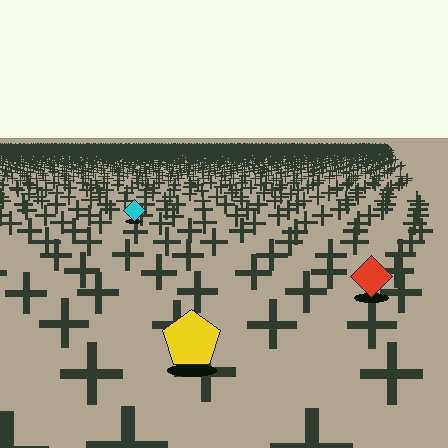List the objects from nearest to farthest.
From nearest to farthest: the yellow pentagon, the red diamond, the cyan diamond.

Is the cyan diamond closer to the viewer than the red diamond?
No. The red diamond is closer — you can tell from the texture gradient: the ground texture is coarser near it.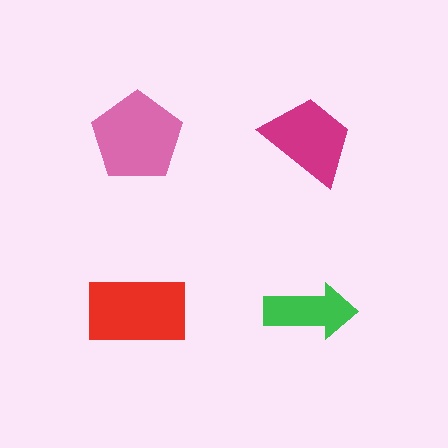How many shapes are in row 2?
2 shapes.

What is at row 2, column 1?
A red rectangle.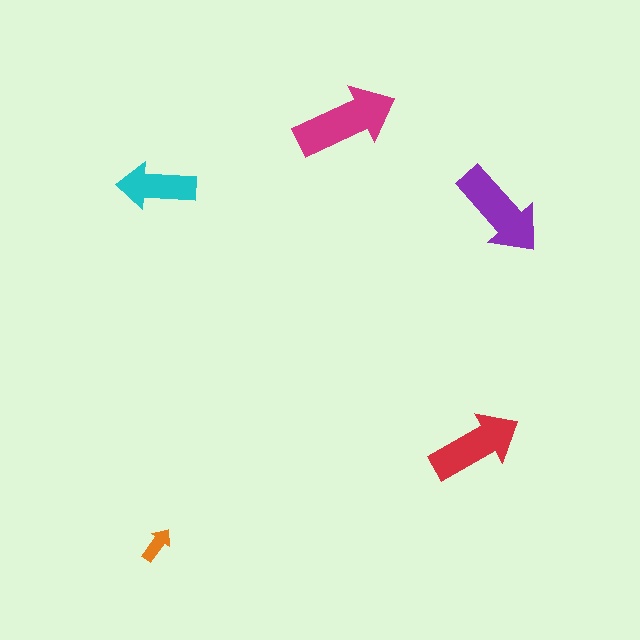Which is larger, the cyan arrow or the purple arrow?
The purple one.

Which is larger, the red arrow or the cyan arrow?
The red one.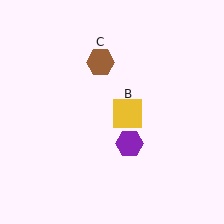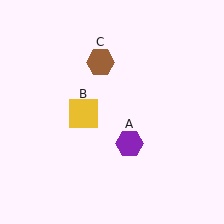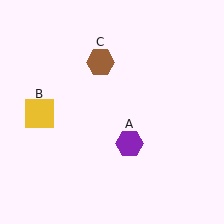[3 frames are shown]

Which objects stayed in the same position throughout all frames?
Purple hexagon (object A) and brown hexagon (object C) remained stationary.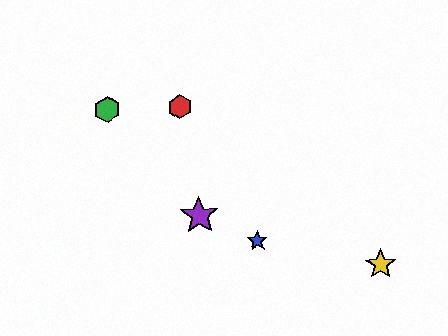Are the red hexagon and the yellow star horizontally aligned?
No, the red hexagon is at y≈107 and the yellow star is at y≈264.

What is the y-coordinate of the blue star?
The blue star is at y≈241.